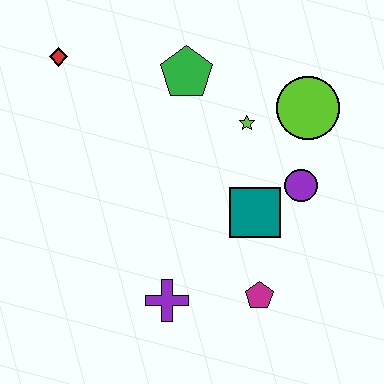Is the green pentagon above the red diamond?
No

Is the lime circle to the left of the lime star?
No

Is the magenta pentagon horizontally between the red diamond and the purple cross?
No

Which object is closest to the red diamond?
The green pentagon is closest to the red diamond.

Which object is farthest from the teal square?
The red diamond is farthest from the teal square.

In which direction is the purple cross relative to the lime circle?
The purple cross is below the lime circle.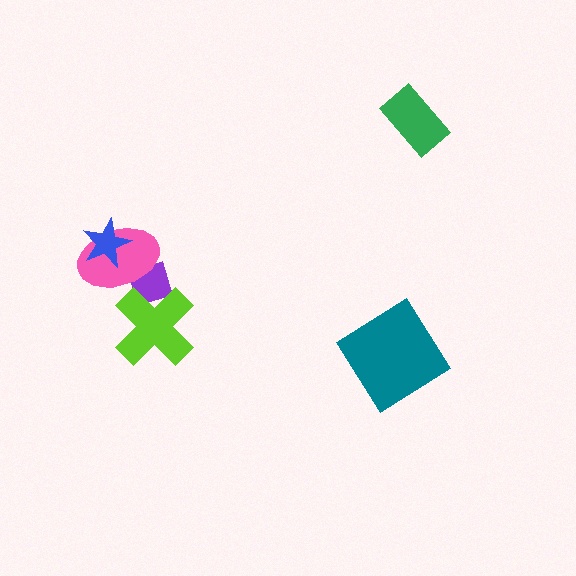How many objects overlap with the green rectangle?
0 objects overlap with the green rectangle.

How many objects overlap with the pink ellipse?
2 objects overlap with the pink ellipse.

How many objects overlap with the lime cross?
1 object overlaps with the lime cross.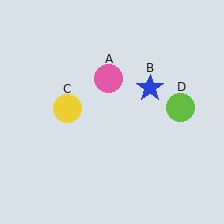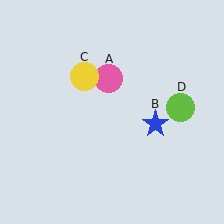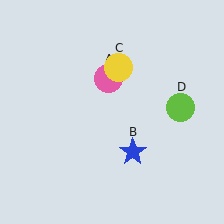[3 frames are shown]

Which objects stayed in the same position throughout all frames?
Pink circle (object A) and lime circle (object D) remained stationary.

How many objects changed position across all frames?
2 objects changed position: blue star (object B), yellow circle (object C).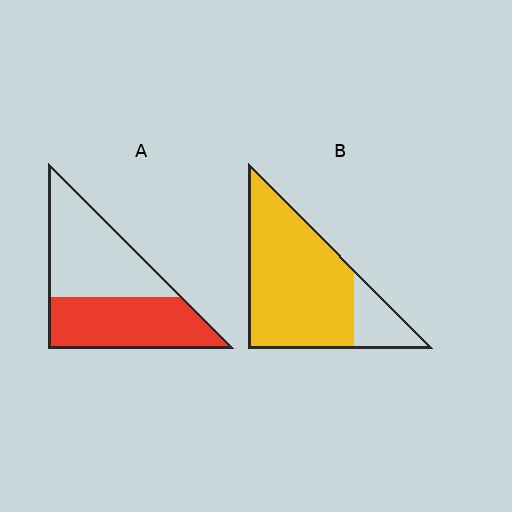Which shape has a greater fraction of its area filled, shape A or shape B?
Shape B.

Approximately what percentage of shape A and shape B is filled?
A is approximately 50% and B is approximately 80%.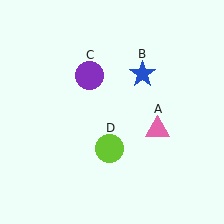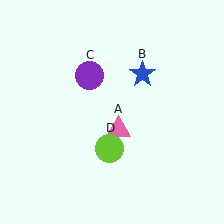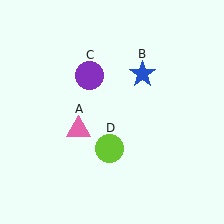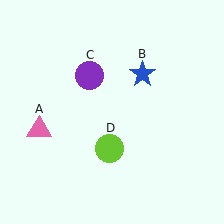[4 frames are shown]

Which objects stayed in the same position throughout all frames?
Blue star (object B) and purple circle (object C) and lime circle (object D) remained stationary.